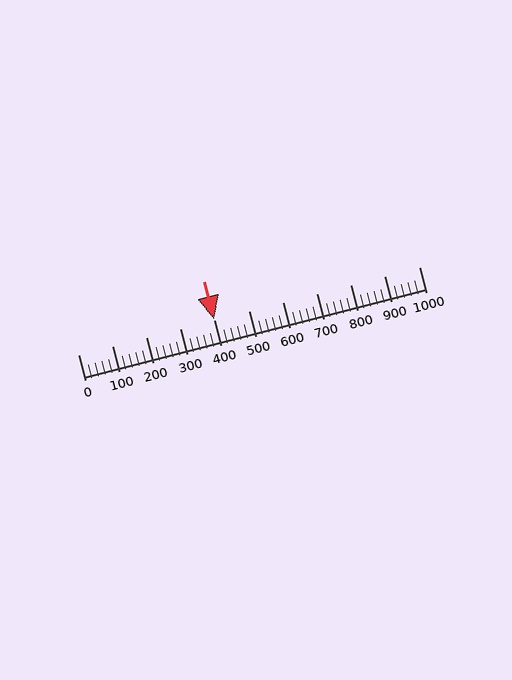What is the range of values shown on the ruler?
The ruler shows values from 0 to 1000.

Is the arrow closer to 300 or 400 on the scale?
The arrow is closer to 400.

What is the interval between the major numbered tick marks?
The major tick marks are spaced 100 units apart.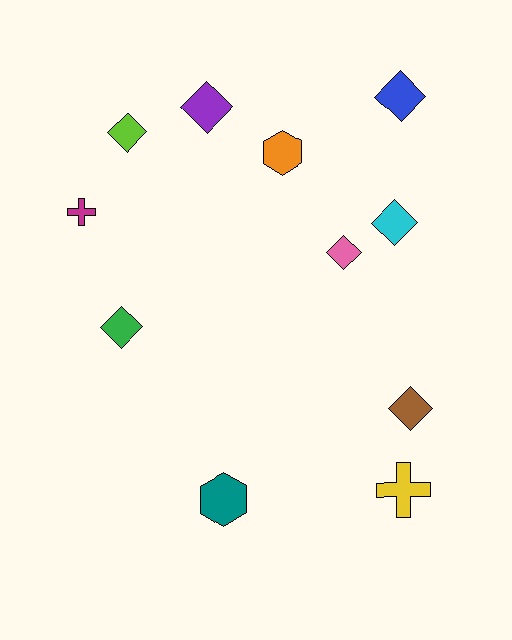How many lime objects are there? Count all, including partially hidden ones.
There is 1 lime object.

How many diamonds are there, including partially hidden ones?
There are 7 diamonds.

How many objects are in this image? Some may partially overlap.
There are 11 objects.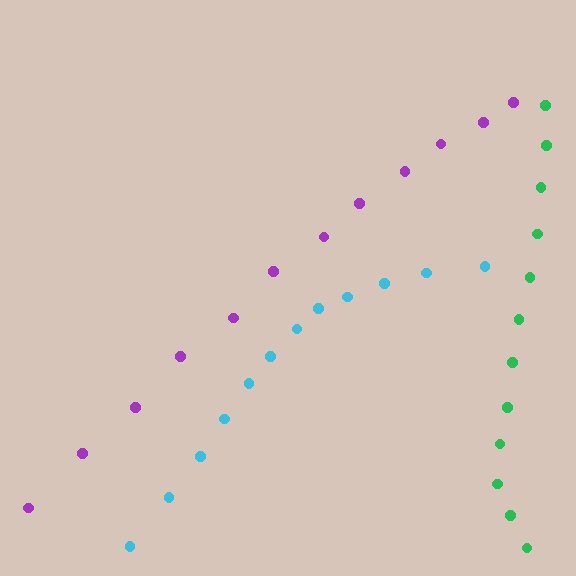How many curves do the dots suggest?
There are 3 distinct paths.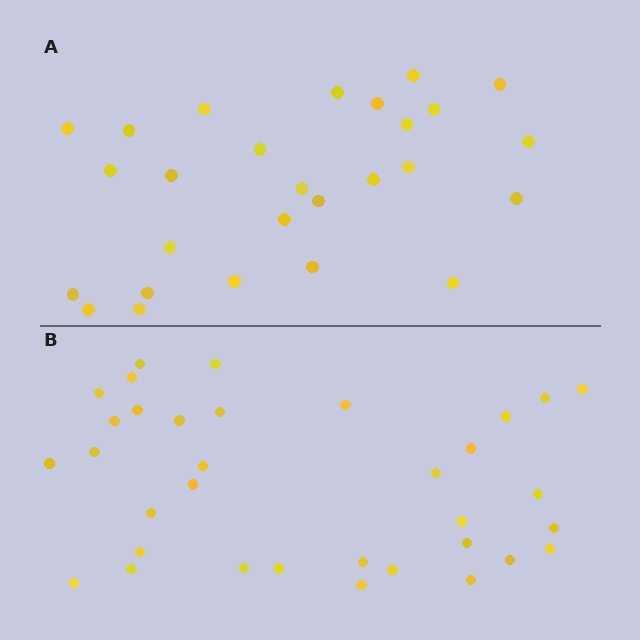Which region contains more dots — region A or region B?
Region B (the bottom region) has more dots.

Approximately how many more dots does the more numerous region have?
Region B has roughly 8 or so more dots than region A.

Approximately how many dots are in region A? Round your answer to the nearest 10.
About 30 dots. (The exact count is 27, which rounds to 30.)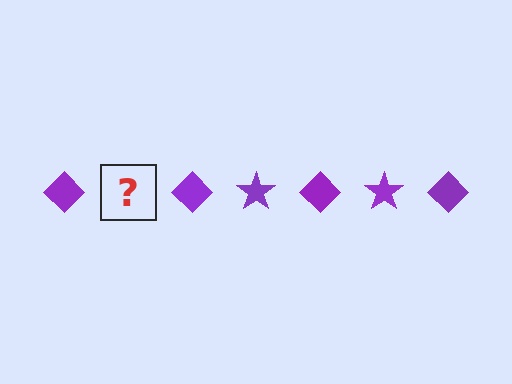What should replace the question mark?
The question mark should be replaced with a purple star.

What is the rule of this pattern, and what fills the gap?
The rule is that the pattern cycles through diamond, star shapes in purple. The gap should be filled with a purple star.